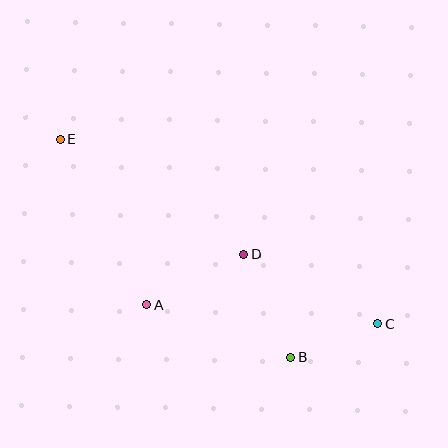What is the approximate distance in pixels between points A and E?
The distance between A and E is approximately 187 pixels.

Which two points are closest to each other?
Points B and C are closest to each other.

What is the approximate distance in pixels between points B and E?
The distance between B and E is approximately 317 pixels.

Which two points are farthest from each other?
Points C and E are farthest from each other.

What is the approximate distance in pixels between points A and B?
The distance between A and B is approximately 153 pixels.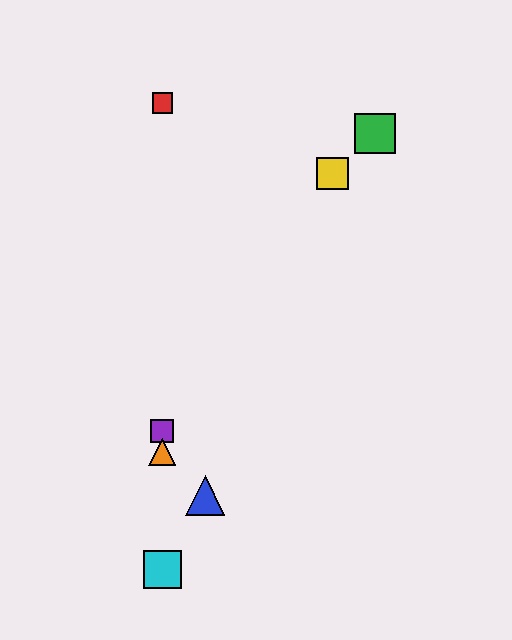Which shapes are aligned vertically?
The red square, the purple square, the orange triangle, the cyan square are aligned vertically.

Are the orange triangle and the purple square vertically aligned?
Yes, both are at x≈162.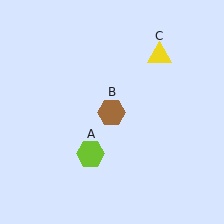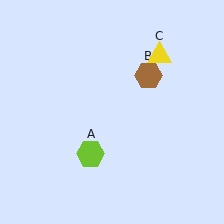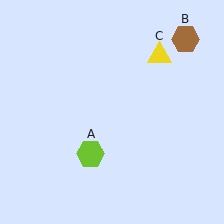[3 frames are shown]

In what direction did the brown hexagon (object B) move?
The brown hexagon (object B) moved up and to the right.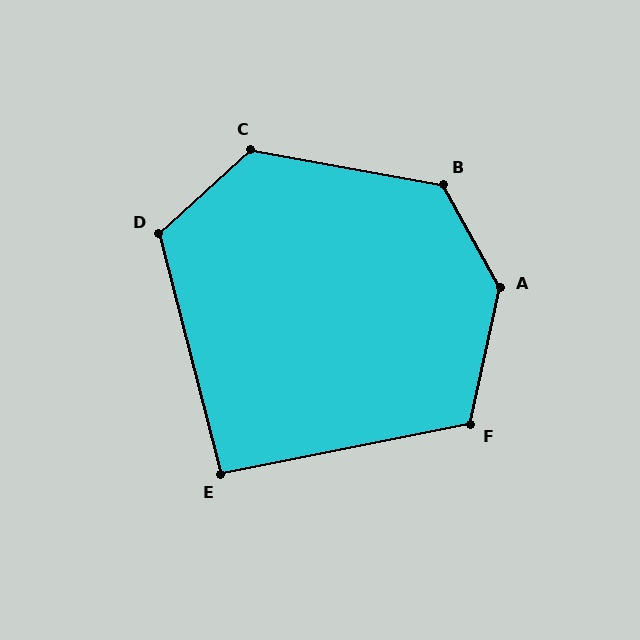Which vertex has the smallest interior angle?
E, at approximately 93 degrees.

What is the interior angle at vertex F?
Approximately 114 degrees (obtuse).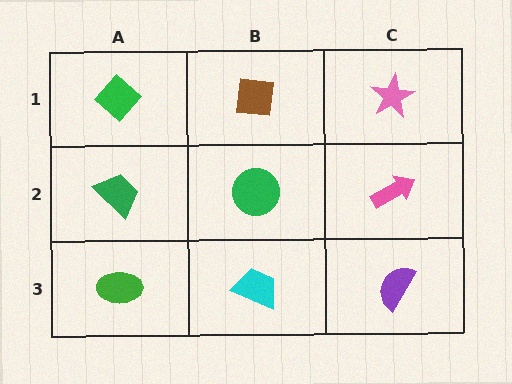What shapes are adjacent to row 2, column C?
A pink star (row 1, column C), a purple semicircle (row 3, column C), a green circle (row 2, column B).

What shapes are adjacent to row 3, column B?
A green circle (row 2, column B), a green ellipse (row 3, column A), a purple semicircle (row 3, column C).